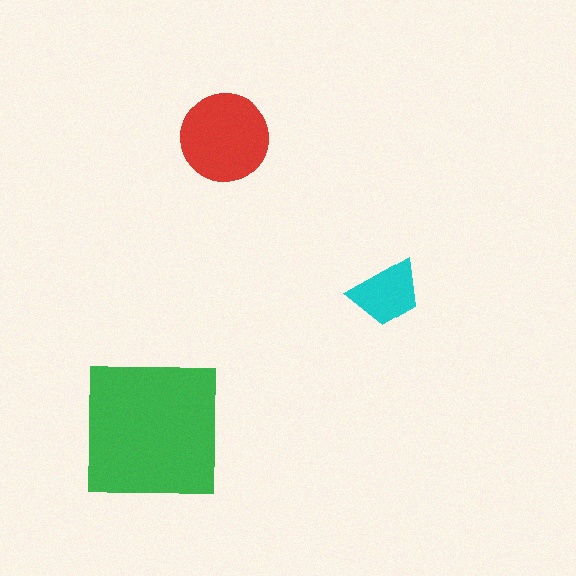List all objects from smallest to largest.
The cyan trapezoid, the red circle, the green square.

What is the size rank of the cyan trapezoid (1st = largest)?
3rd.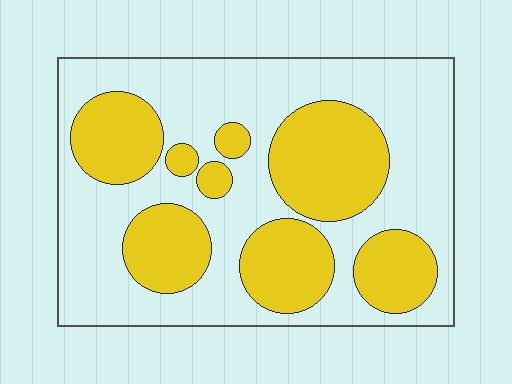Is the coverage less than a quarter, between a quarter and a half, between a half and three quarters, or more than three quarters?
Between a quarter and a half.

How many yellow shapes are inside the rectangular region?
8.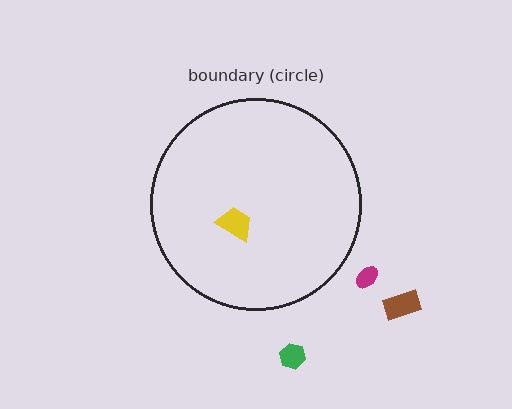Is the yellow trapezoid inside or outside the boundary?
Inside.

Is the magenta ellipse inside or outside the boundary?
Outside.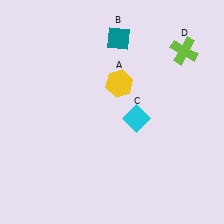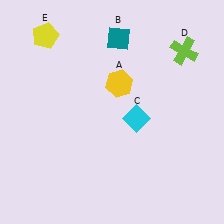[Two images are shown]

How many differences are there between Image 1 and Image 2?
There is 1 difference between the two images.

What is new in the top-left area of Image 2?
A yellow pentagon (E) was added in the top-left area of Image 2.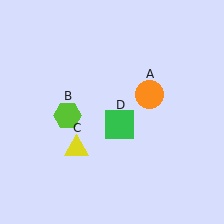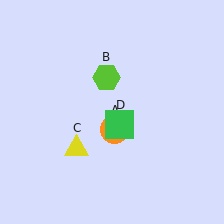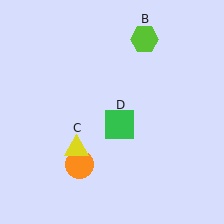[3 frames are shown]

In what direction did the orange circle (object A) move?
The orange circle (object A) moved down and to the left.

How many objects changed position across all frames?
2 objects changed position: orange circle (object A), lime hexagon (object B).